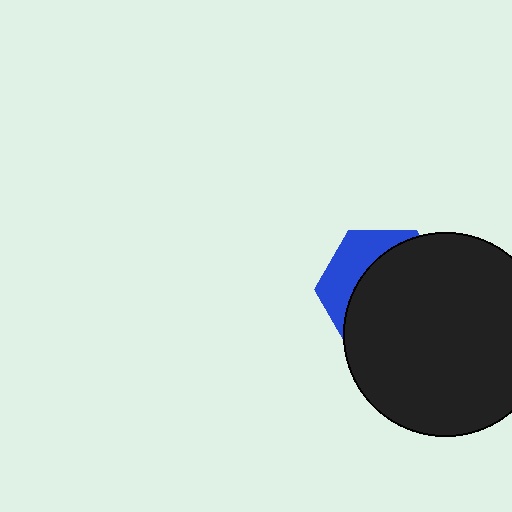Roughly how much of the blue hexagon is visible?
A small part of it is visible (roughly 31%).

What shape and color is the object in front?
The object in front is a black circle.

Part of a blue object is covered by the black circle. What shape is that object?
It is a hexagon.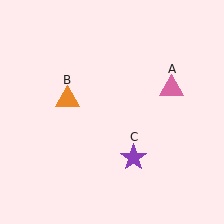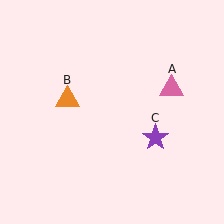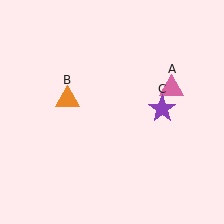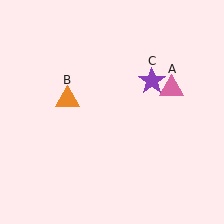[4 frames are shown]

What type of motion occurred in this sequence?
The purple star (object C) rotated counterclockwise around the center of the scene.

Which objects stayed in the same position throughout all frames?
Pink triangle (object A) and orange triangle (object B) remained stationary.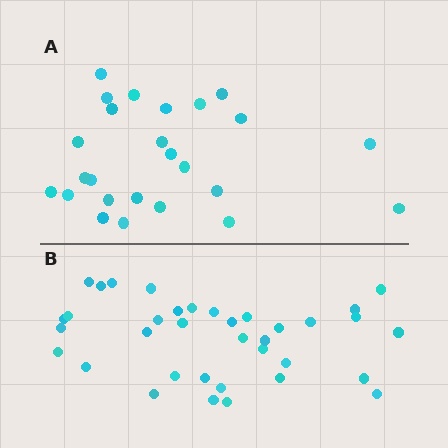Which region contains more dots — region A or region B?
Region B (the bottom region) has more dots.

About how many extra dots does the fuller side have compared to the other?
Region B has roughly 12 or so more dots than region A.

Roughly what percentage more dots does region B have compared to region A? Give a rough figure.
About 45% more.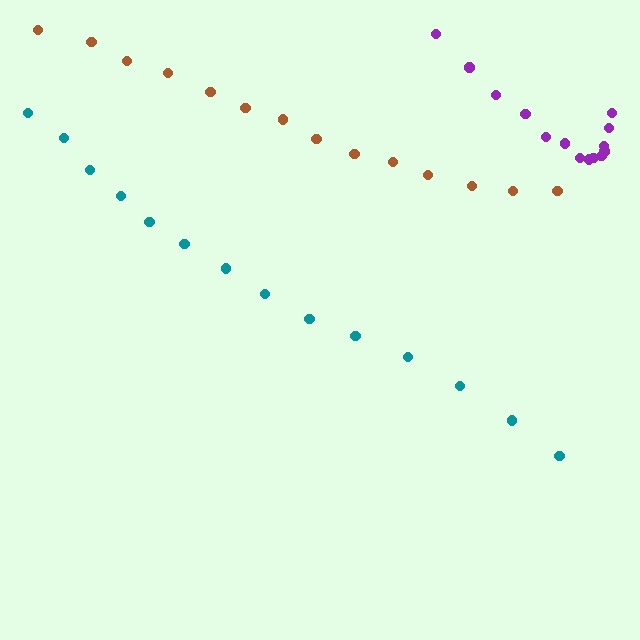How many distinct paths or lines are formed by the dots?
There are 3 distinct paths.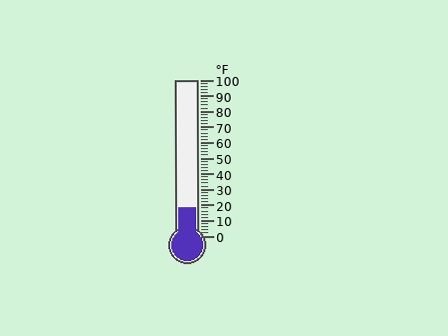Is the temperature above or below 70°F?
The temperature is below 70°F.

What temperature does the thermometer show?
The thermometer shows approximately 18°F.